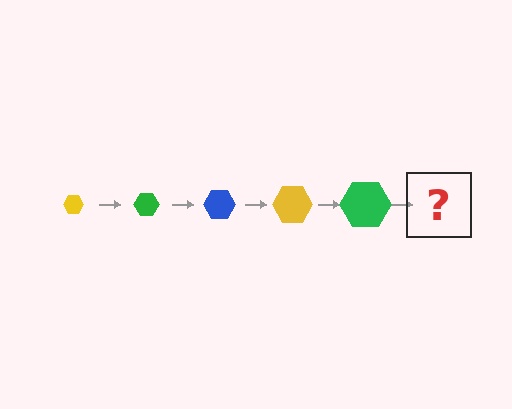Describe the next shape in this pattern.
It should be a blue hexagon, larger than the previous one.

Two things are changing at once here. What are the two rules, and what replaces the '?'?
The two rules are that the hexagon grows larger each step and the color cycles through yellow, green, and blue. The '?' should be a blue hexagon, larger than the previous one.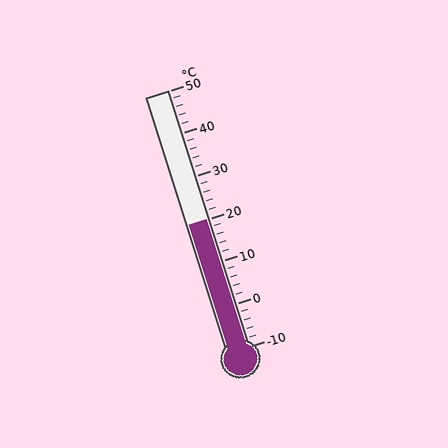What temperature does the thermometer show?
The thermometer shows approximately 20°C.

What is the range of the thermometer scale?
The thermometer scale ranges from -10°C to 50°C.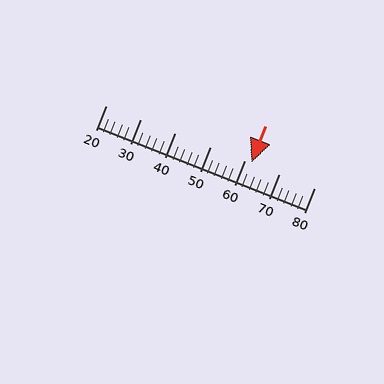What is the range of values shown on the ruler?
The ruler shows values from 20 to 80.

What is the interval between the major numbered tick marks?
The major tick marks are spaced 10 units apart.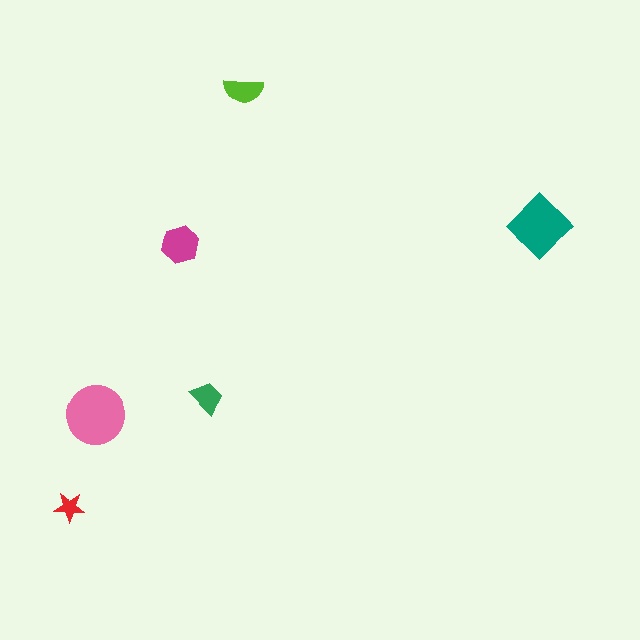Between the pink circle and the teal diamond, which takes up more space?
The pink circle.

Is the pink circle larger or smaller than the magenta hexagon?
Larger.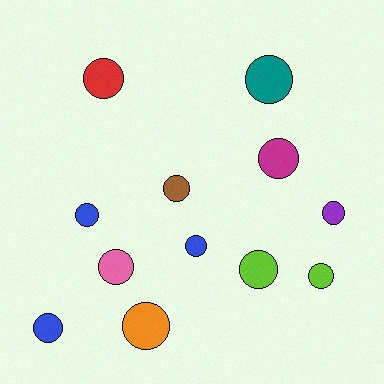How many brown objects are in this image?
There is 1 brown object.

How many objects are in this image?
There are 12 objects.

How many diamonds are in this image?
There are no diamonds.